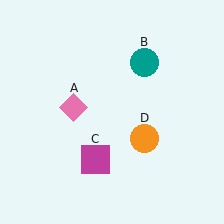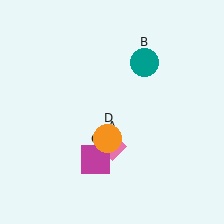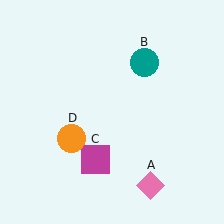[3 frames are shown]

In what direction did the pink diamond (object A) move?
The pink diamond (object A) moved down and to the right.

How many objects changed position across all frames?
2 objects changed position: pink diamond (object A), orange circle (object D).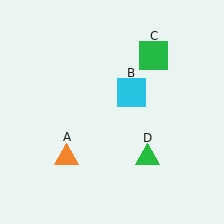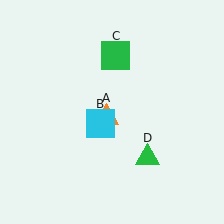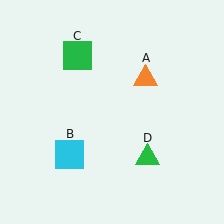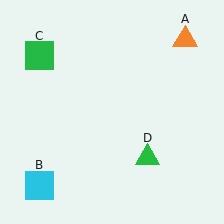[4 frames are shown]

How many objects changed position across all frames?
3 objects changed position: orange triangle (object A), cyan square (object B), green square (object C).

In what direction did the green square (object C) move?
The green square (object C) moved left.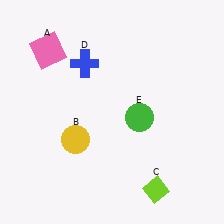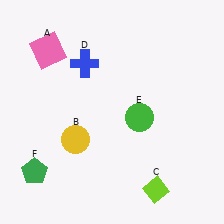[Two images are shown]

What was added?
A green pentagon (F) was added in Image 2.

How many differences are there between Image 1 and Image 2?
There is 1 difference between the two images.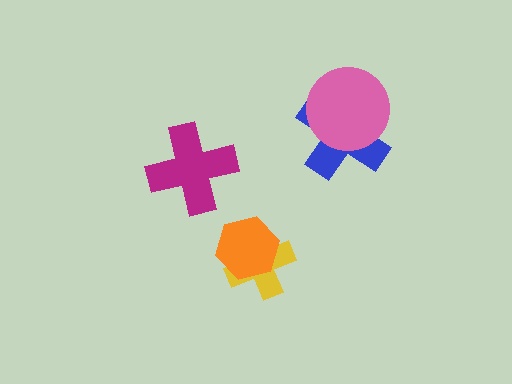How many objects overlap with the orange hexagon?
1 object overlaps with the orange hexagon.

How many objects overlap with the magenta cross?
0 objects overlap with the magenta cross.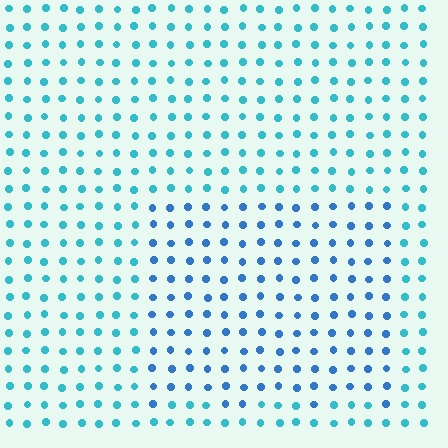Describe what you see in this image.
The image is filled with small cyan elements in a uniform arrangement. A rectangle-shaped region is visible where the elements are tinted to a slightly different hue, forming a subtle color boundary.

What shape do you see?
I see a rectangle.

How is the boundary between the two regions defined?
The boundary is defined purely by a slight shift in hue (about 29 degrees). Spacing, size, and orientation are identical on both sides.